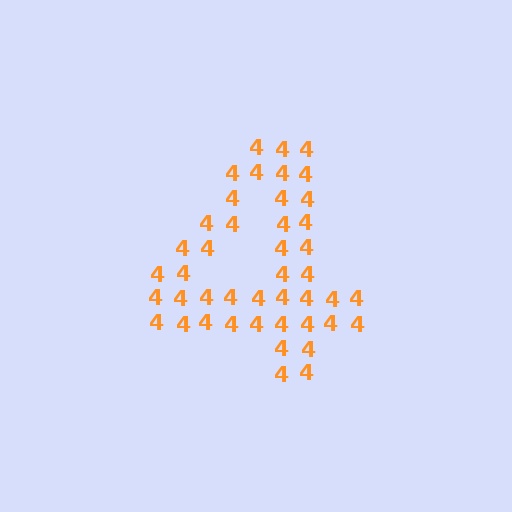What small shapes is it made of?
It is made of small digit 4's.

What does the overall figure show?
The overall figure shows the digit 4.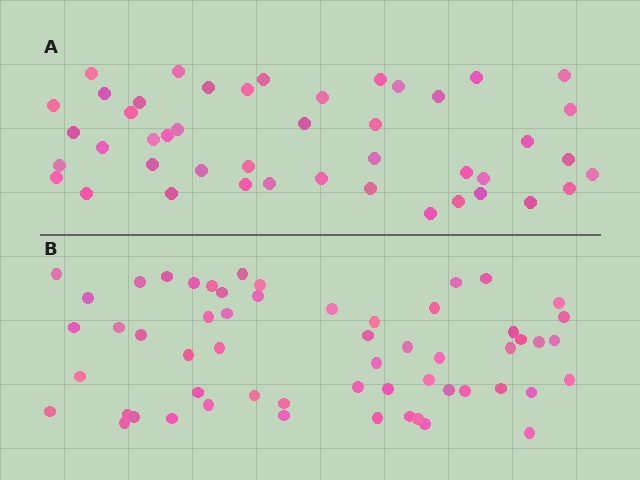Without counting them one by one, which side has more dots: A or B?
Region B (the bottom region) has more dots.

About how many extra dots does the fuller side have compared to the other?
Region B has roughly 12 or so more dots than region A.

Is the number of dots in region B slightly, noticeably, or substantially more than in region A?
Region B has noticeably more, but not dramatically so. The ratio is roughly 1.3 to 1.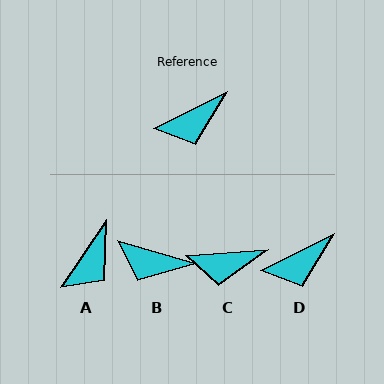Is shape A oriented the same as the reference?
No, it is off by about 29 degrees.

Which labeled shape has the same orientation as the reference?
D.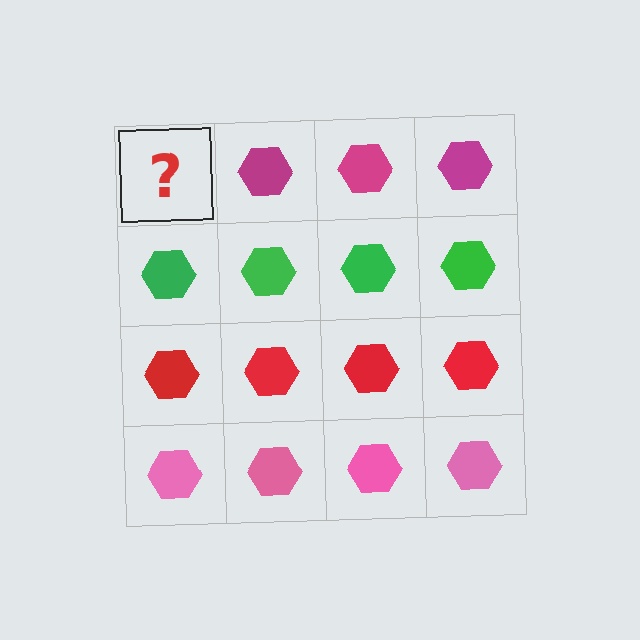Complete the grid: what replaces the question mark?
The question mark should be replaced with a magenta hexagon.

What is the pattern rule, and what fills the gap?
The rule is that each row has a consistent color. The gap should be filled with a magenta hexagon.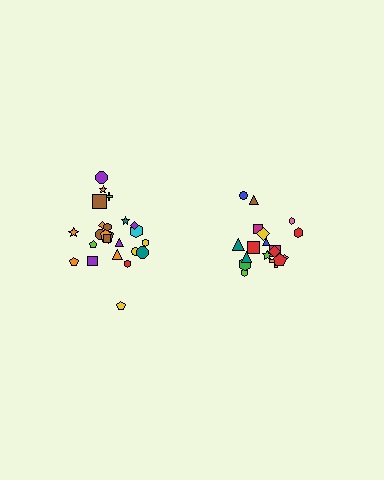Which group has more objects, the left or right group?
The left group.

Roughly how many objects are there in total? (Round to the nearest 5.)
Roughly 45 objects in total.